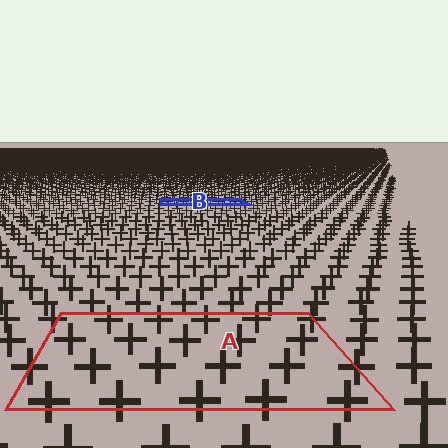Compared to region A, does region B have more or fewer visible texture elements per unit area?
Region B has more texture elements per unit area — they are packed more densely because it is farther away.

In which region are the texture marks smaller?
The texture marks are smaller in region B, because it is farther away.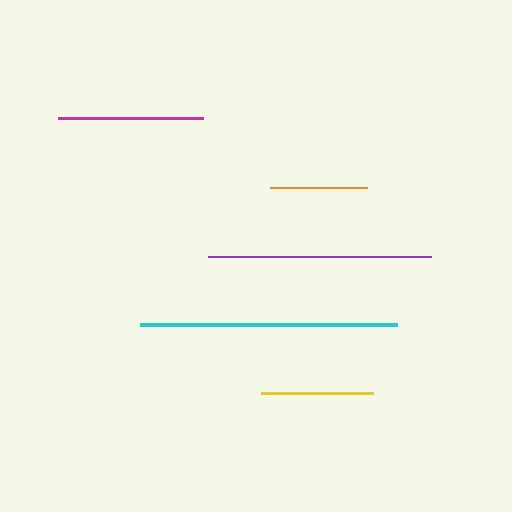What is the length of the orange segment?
The orange segment is approximately 97 pixels long.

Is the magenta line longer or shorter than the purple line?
The purple line is longer than the magenta line.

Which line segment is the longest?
The cyan line is the longest at approximately 256 pixels.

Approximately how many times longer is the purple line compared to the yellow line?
The purple line is approximately 2.0 times the length of the yellow line.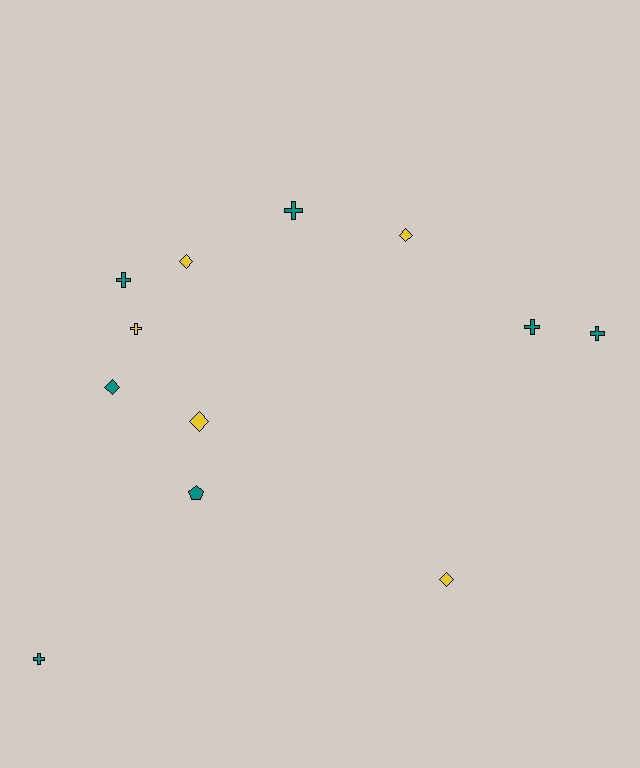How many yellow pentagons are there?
There are no yellow pentagons.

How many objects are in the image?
There are 12 objects.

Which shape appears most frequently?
Cross, with 6 objects.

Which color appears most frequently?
Teal, with 7 objects.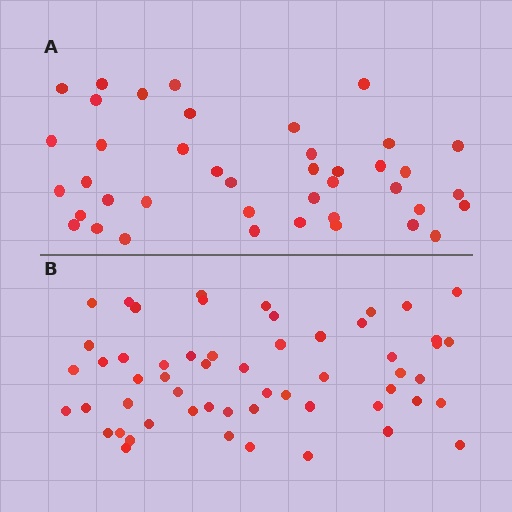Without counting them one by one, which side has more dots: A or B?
Region B (the bottom region) has more dots.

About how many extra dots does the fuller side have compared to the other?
Region B has approximately 15 more dots than region A.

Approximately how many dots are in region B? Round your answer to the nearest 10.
About 60 dots. (The exact count is 56, which rounds to 60.)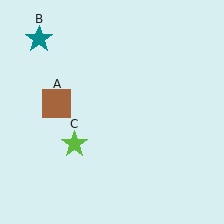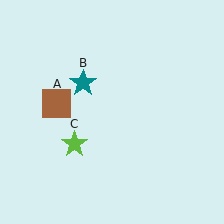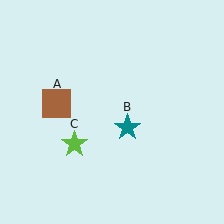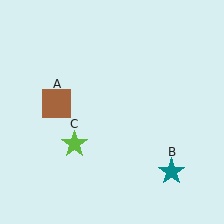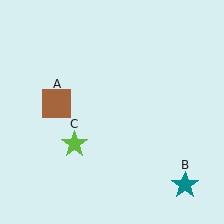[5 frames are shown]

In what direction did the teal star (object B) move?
The teal star (object B) moved down and to the right.